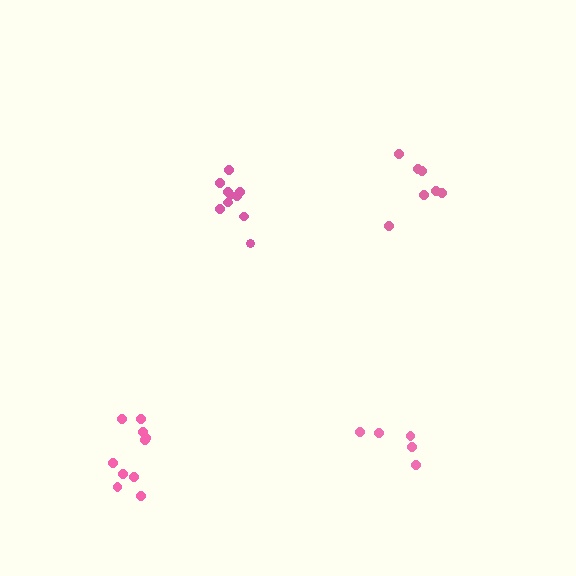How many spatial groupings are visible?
There are 4 spatial groupings.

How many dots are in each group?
Group 1: 7 dots, Group 2: 5 dots, Group 3: 10 dots, Group 4: 10 dots (32 total).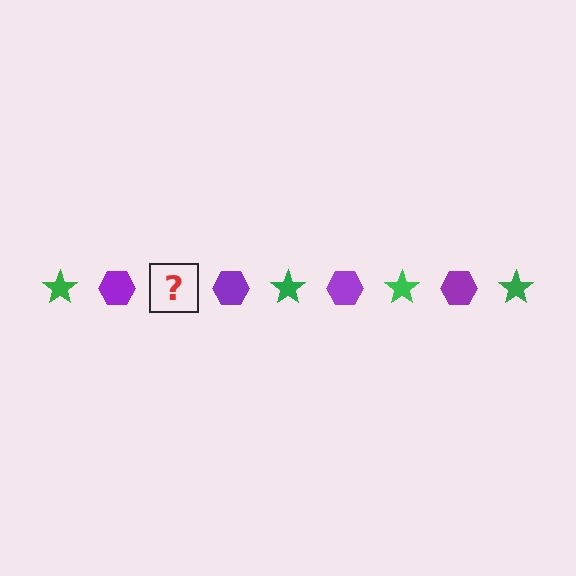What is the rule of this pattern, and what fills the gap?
The rule is that the pattern alternates between green star and purple hexagon. The gap should be filled with a green star.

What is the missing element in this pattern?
The missing element is a green star.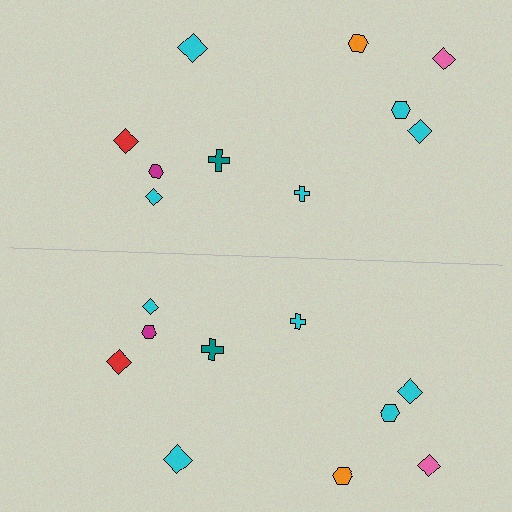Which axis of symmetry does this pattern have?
The pattern has a horizontal axis of symmetry running through the center of the image.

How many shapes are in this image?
There are 20 shapes in this image.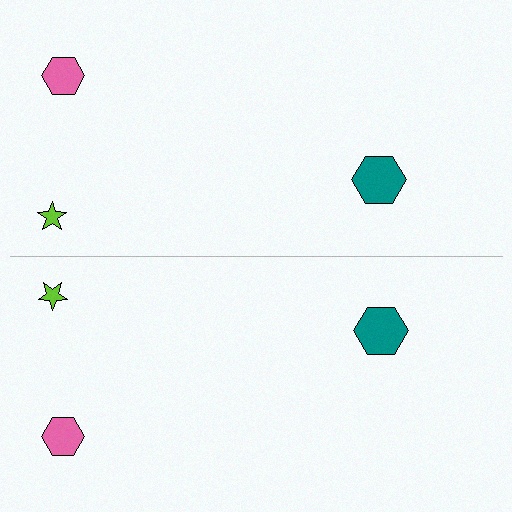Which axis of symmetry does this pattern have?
The pattern has a horizontal axis of symmetry running through the center of the image.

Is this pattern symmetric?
Yes, this pattern has bilateral (reflection) symmetry.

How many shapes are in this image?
There are 6 shapes in this image.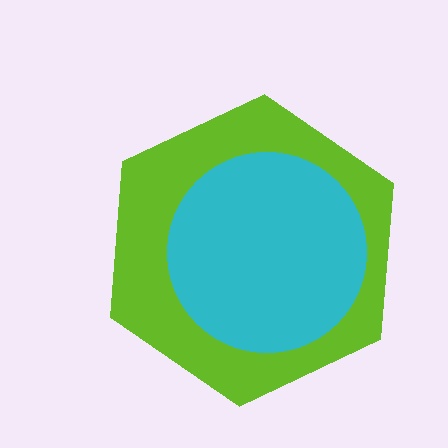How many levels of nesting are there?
2.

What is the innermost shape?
The cyan circle.